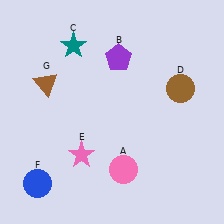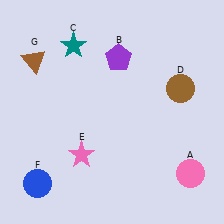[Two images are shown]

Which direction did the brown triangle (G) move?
The brown triangle (G) moved up.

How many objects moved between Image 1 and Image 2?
2 objects moved between the two images.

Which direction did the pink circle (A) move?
The pink circle (A) moved right.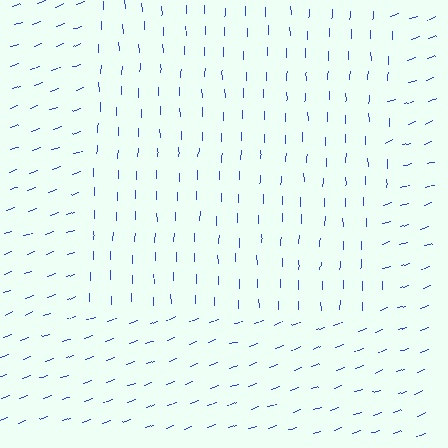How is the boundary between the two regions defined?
The boundary is defined purely by a change in line orientation (approximately 70 degrees difference). All lines are the same color and thickness.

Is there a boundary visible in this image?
Yes, there is a texture boundary formed by a change in line orientation.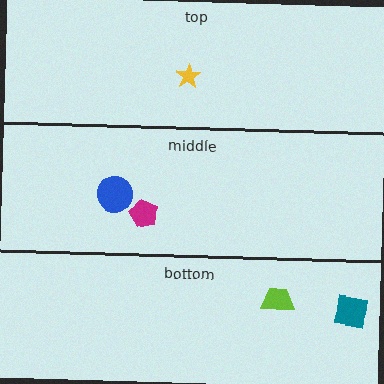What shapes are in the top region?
The yellow star.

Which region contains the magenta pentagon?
The middle region.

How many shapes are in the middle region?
2.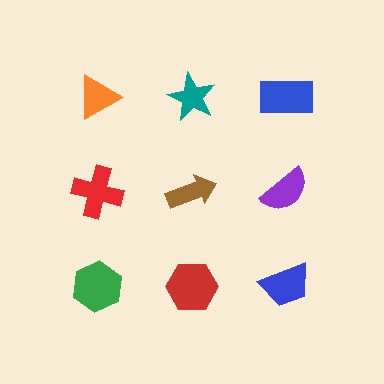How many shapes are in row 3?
3 shapes.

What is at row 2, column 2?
A brown arrow.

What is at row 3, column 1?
A green hexagon.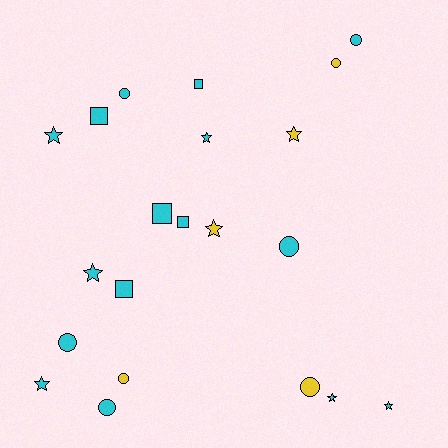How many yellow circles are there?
There are 3 yellow circles.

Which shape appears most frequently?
Star, with 8 objects.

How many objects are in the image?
There are 21 objects.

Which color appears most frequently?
Cyan, with 16 objects.